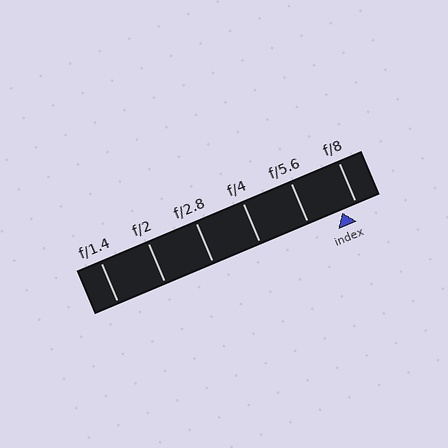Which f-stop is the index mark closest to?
The index mark is closest to f/8.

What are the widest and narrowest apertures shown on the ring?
The widest aperture shown is f/1.4 and the narrowest is f/8.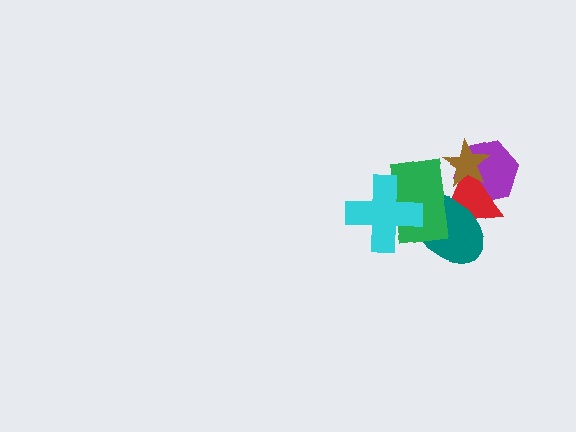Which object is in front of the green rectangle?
The cyan cross is in front of the green rectangle.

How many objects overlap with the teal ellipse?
3 objects overlap with the teal ellipse.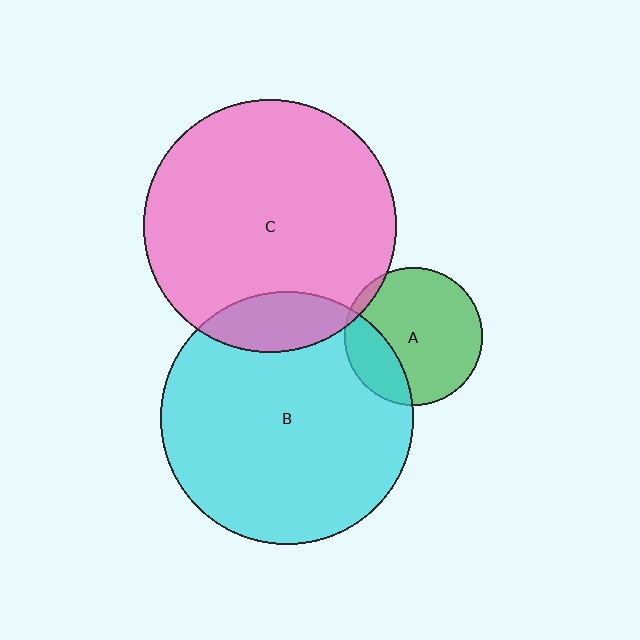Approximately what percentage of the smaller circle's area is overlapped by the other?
Approximately 5%.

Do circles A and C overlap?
Yes.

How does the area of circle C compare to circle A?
Approximately 3.3 times.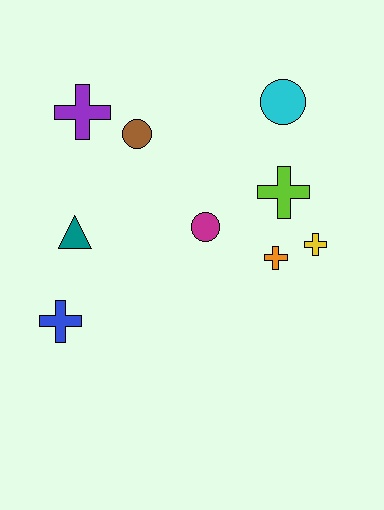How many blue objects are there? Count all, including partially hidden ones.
There is 1 blue object.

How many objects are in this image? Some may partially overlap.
There are 9 objects.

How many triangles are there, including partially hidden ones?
There is 1 triangle.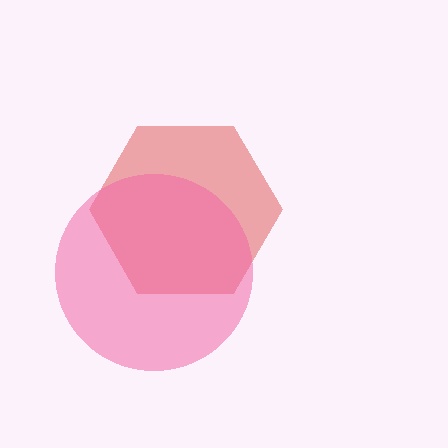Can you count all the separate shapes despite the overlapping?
Yes, there are 2 separate shapes.